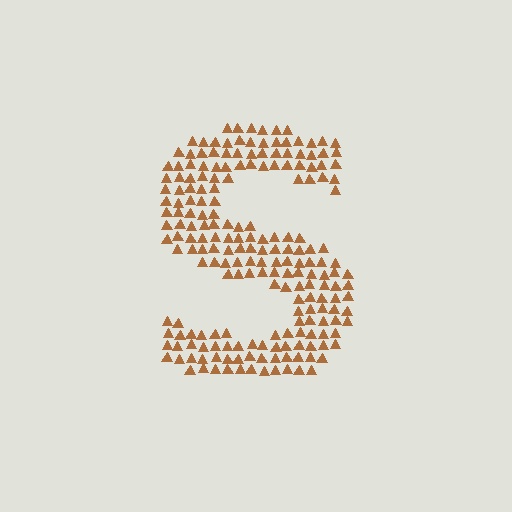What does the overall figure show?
The overall figure shows the letter S.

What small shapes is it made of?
It is made of small triangles.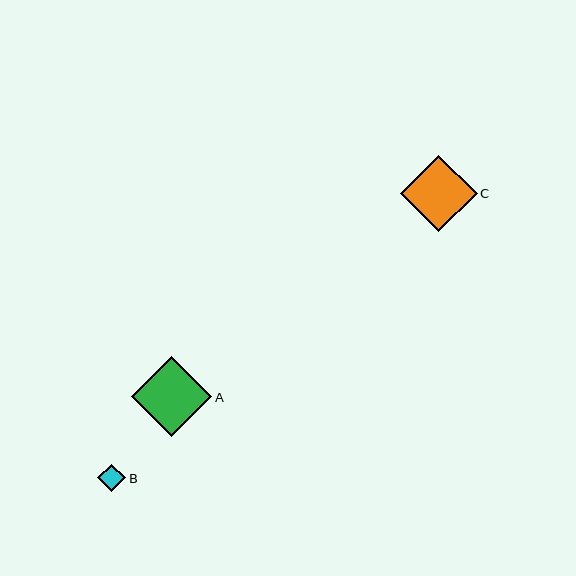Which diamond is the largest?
Diamond A is the largest with a size of approximately 80 pixels.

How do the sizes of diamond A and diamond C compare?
Diamond A and diamond C are approximately the same size.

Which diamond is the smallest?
Diamond B is the smallest with a size of approximately 28 pixels.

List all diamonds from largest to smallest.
From largest to smallest: A, C, B.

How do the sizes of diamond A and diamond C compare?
Diamond A and diamond C are approximately the same size.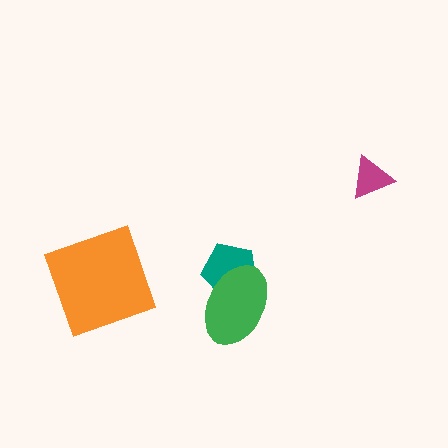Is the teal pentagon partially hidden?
Yes, it is partially covered by another shape.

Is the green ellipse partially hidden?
No, no other shape covers it.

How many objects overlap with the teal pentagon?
1 object overlaps with the teal pentagon.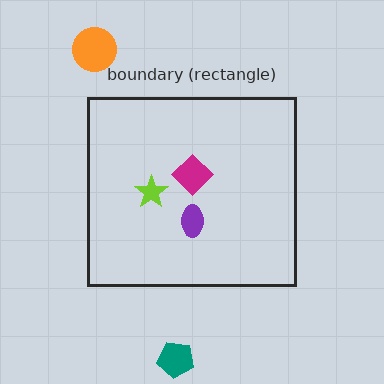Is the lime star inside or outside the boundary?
Inside.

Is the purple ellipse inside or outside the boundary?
Inside.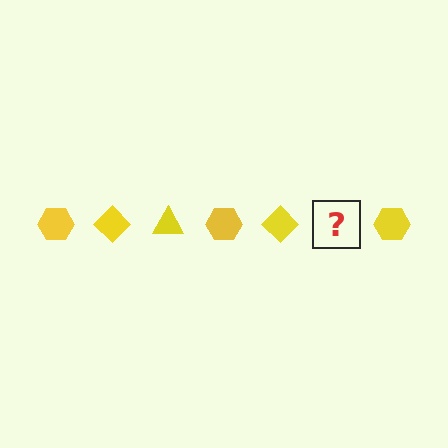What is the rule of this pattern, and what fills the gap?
The rule is that the pattern cycles through hexagon, diamond, triangle shapes in yellow. The gap should be filled with a yellow triangle.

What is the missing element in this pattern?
The missing element is a yellow triangle.